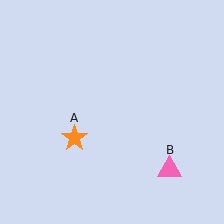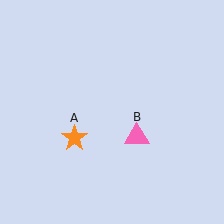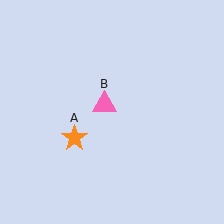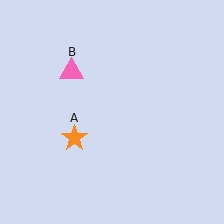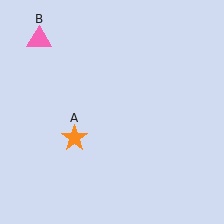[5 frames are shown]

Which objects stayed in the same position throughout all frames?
Orange star (object A) remained stationary.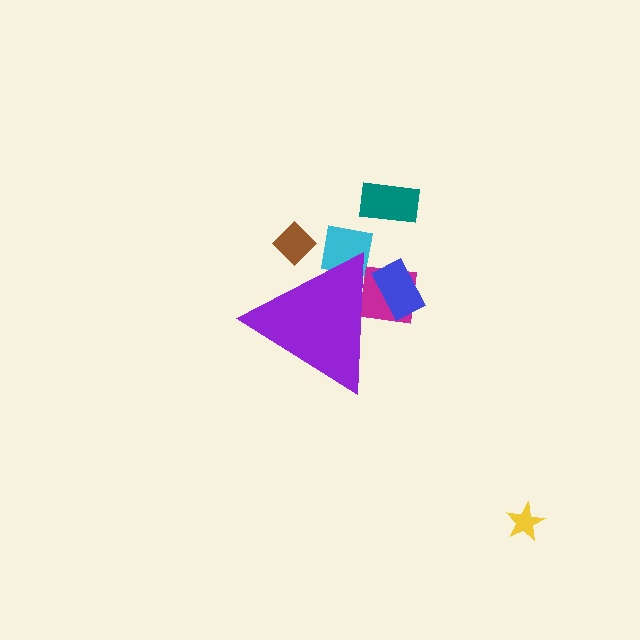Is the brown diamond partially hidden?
Yes, the brown diamond is partially hidden behind the purple triangle.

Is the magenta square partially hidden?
Yes, the magenta square is partially hidden behind the purple triangle.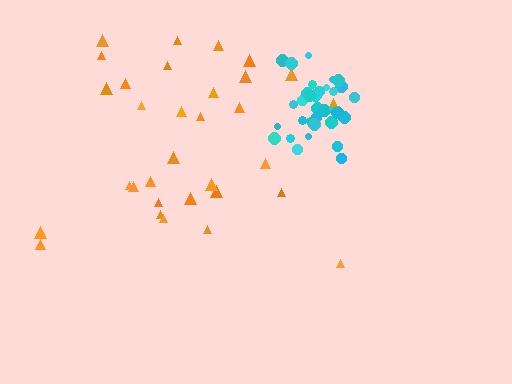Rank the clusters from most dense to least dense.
cyan, orange.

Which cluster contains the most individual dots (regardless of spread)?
Cyan (35).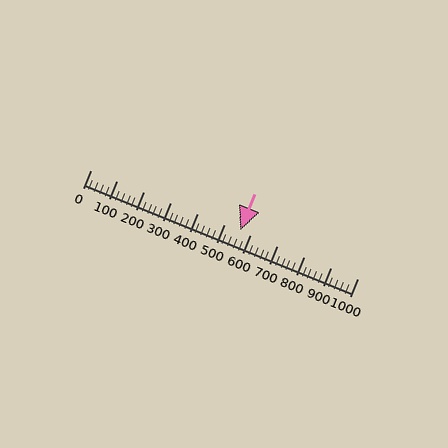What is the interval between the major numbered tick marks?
The major tick marks are spaced 100 units apart.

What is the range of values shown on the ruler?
The ruler shows values from 0 to 1000.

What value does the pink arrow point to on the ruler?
The pink arrow points to approximately 560.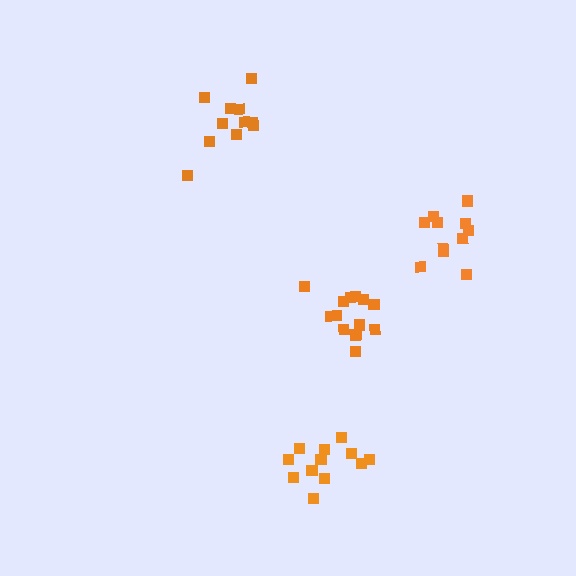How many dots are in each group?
Group 1: 12 dots, Group 2: 11 dots, Group 3: 11 dots, Group 4: 15 dots (49 total).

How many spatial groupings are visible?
There are 4 spatial groupings.